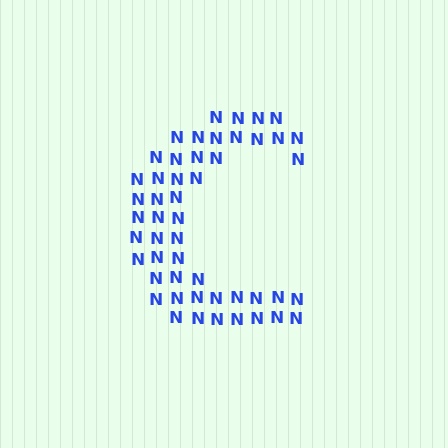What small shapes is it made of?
It is made of small letter N's.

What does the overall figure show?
The overall figure shows the letter C.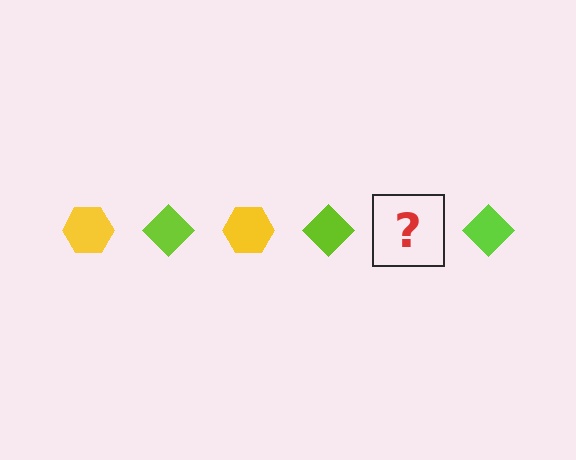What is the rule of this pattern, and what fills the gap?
The rule is that the pattern alternates between yellow hexagon and lime diamond. The gap should be filled with a yellow hexagon.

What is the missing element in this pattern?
The missing element is a yellow hexagon.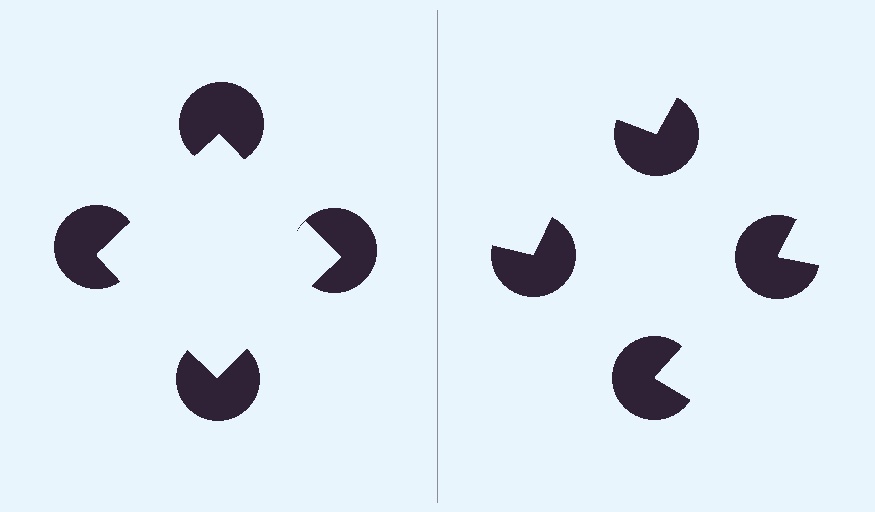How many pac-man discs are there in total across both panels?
8 — 4 on each side.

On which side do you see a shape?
An illusory square appears on the left side. On the right side the wedge cuts are rotated, so no coherent shape forms.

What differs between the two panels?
The pac-man discs are positioned identically on both sides; only the wedge orientations differ. On the left they align to a square; on the right they are misaligned.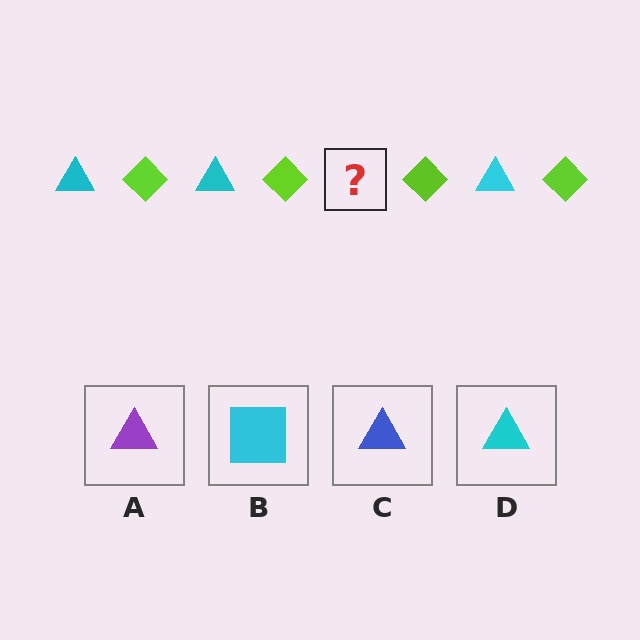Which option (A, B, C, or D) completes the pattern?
D.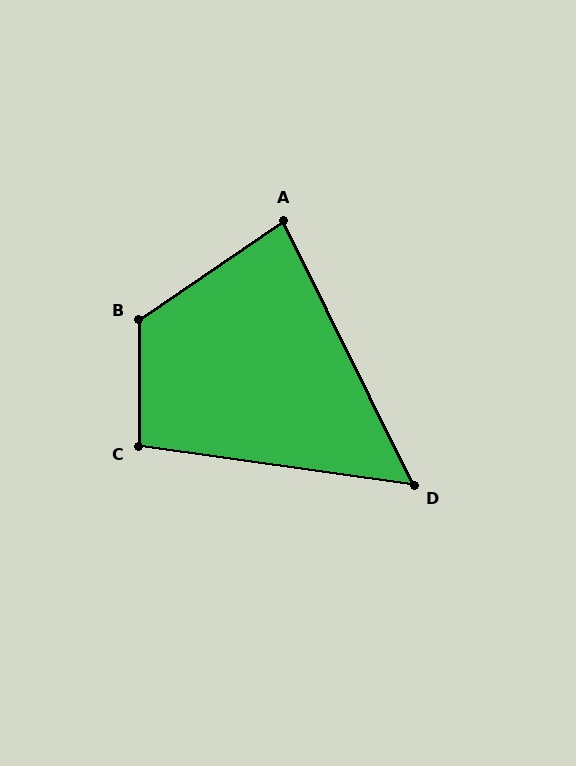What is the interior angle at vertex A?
Approximately 82 degrees (acute).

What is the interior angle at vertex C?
Approximately 98 degrees (obtuse).